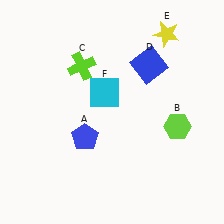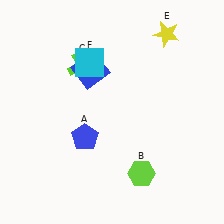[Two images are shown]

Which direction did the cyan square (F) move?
The cyan square (F) moved up.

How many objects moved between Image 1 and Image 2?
3 objects moved between the two images.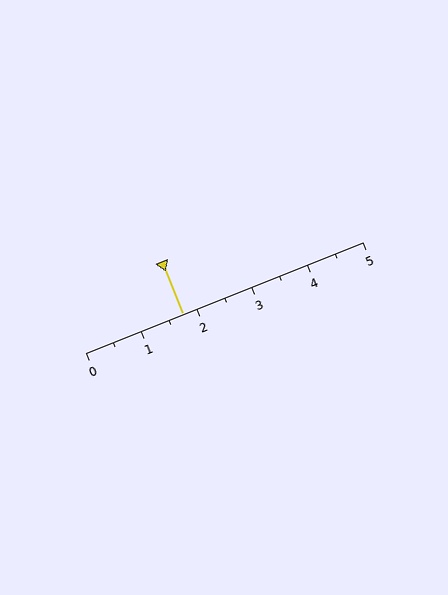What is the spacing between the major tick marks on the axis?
The major ticks are spaced 1 apart.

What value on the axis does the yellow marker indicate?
The marker indicates approximately 1.8.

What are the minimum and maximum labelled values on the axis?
The axis runs from 0 to 5.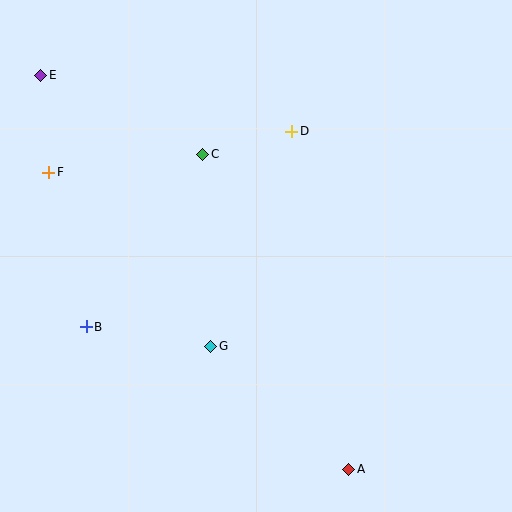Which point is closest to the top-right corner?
Point D is closest to the top-right corner.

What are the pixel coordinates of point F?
Point F is at (49, 172).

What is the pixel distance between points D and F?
The distance between D and F is 246 pixels.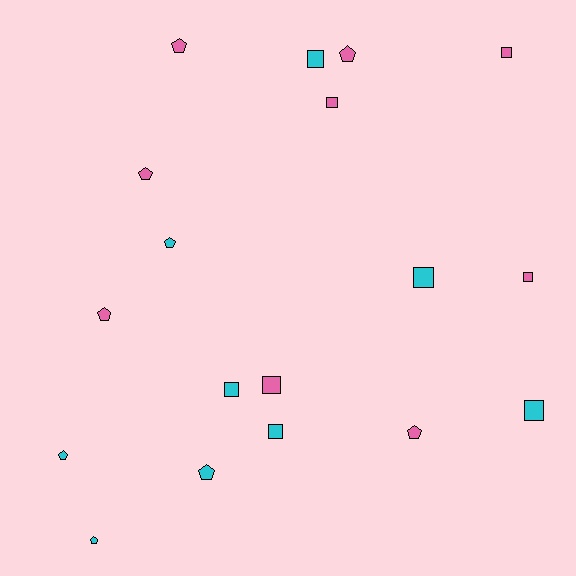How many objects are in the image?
There are 18 objects.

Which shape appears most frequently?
Square, with 9 objects.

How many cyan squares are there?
There are 5 cyan squares.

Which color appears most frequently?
Pink, with 9 objects.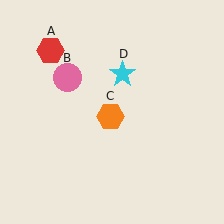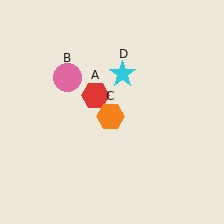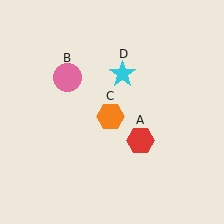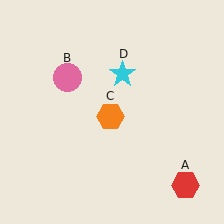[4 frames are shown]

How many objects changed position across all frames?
1 object changed position: red hexagon (object A).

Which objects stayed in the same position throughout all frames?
Pink circle (object B) and orange hexagon (object C) and cyan star (object D) remained stationary.